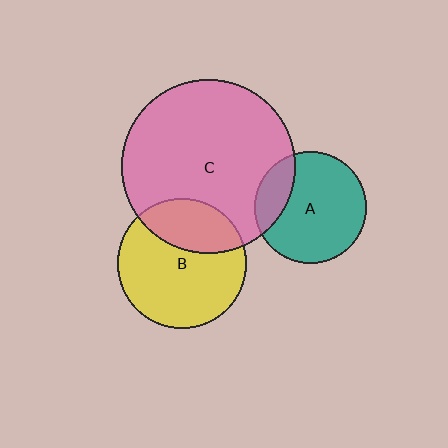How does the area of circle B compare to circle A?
Approximately 1.3 times.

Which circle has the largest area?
Circle C (pink).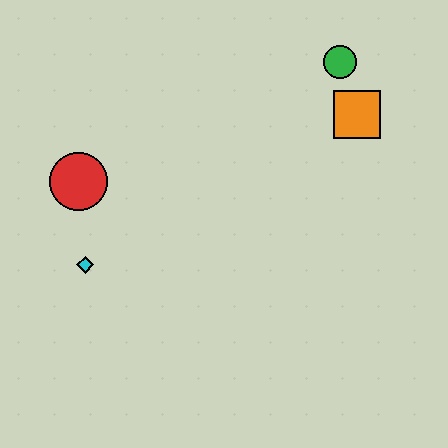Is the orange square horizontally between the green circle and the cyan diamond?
No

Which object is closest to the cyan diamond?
The red circle is closest to the cyan diamond.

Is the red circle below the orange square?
Yes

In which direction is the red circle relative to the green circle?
The red circle is to the left of the green circle.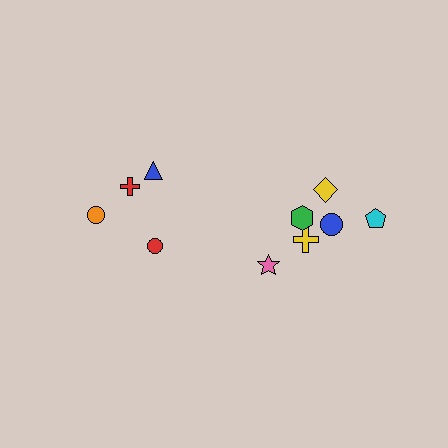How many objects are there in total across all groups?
There are 10 objects.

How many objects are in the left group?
There are 4 objects.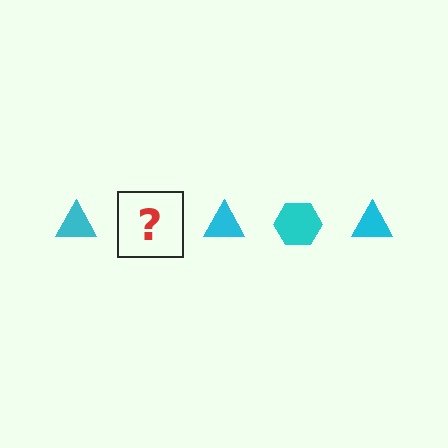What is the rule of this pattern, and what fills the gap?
The rule is that the pattern cycles through triangle, hexagon shapes in cyan. The gap should be filled with a cyan hexagon.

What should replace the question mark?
The question mark should be replaced with a cyan hexagon.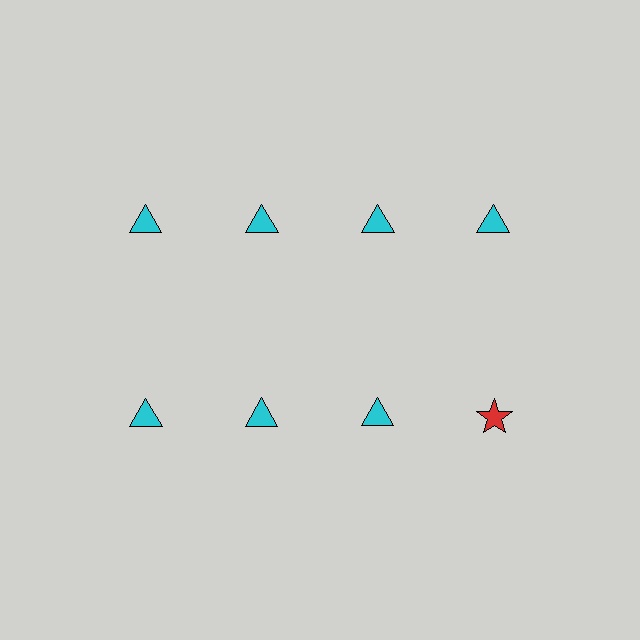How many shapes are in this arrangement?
There are 8 shapes arranged in a grid pattern.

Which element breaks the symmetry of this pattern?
The red star in the second row, second from right column breaks the symmetry. All other shapes are cyan triangles.